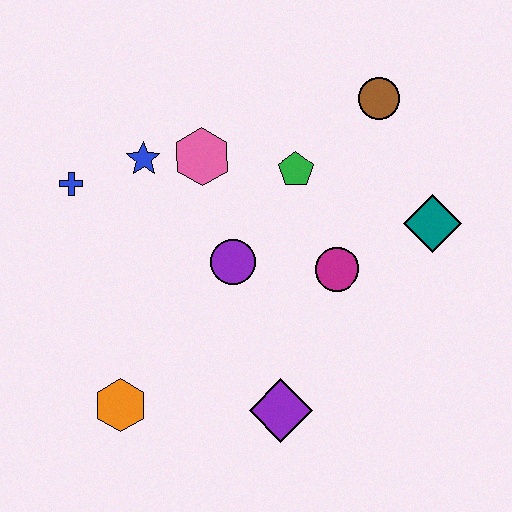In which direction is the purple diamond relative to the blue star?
The purple diamond is below the blue star.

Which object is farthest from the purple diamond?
The brown circle is farthest from the purple diamond.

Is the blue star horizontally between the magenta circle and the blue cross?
Yes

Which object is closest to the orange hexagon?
The purple diamond is closest to the orange hexagon.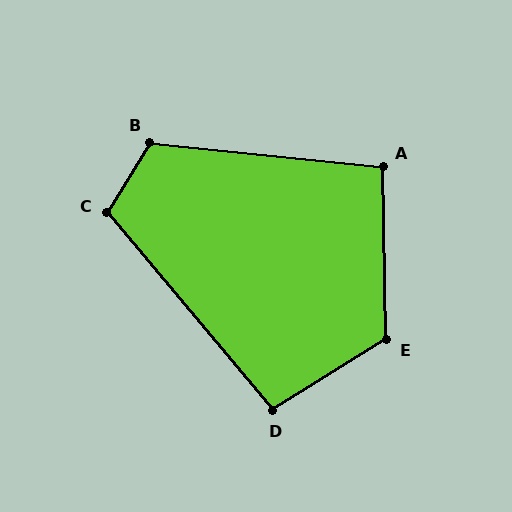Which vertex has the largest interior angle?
E, at approximately 121 degrees.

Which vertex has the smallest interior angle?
A, at approximately 97 degrees.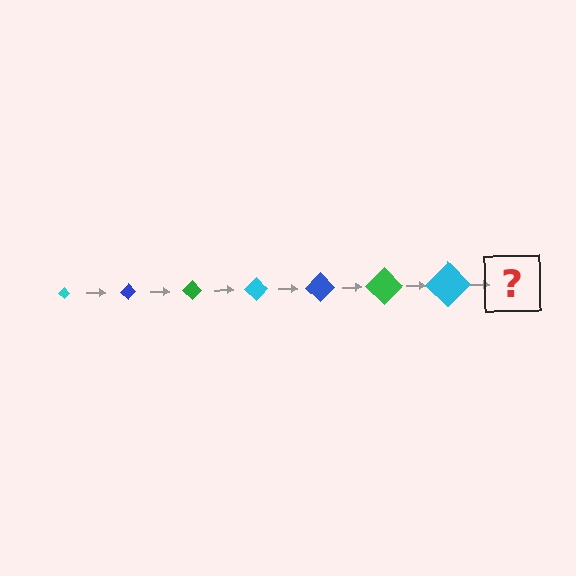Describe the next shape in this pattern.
It should be a blue diamond, larger than the previous one.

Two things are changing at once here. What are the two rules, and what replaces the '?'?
The two rules are that the diamond grows larger each step and the color cycles through cyan, blue, and green. The '?' should be a blue diamond, larger than the previous one.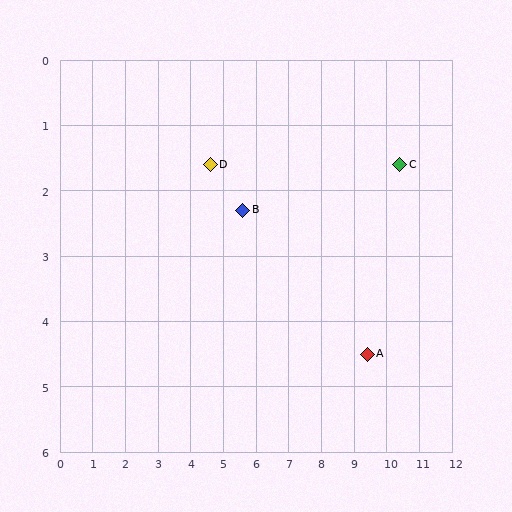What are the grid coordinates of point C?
Point C is at approximately (10.4, 1.6).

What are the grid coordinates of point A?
Point A is at approximately (9.4, 4.5).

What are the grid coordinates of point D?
Point D is at approximately (4.6, 1.6).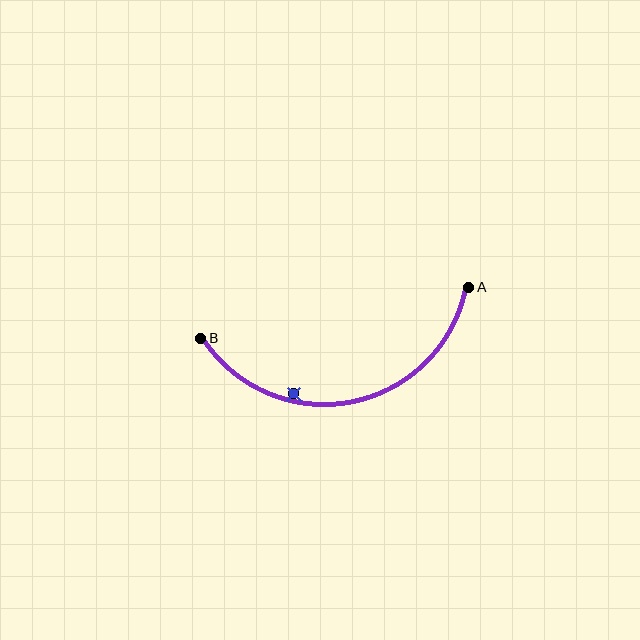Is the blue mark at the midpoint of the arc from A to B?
No — the blue mark does not lie on the arc at all. It sits slightly inside the curve.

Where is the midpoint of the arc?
The arc midpoint is the point on the curve farthest from the straight line joining A and B. It sits below that line.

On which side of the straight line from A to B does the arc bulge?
The arc bulges below the straight line connecting A and B.